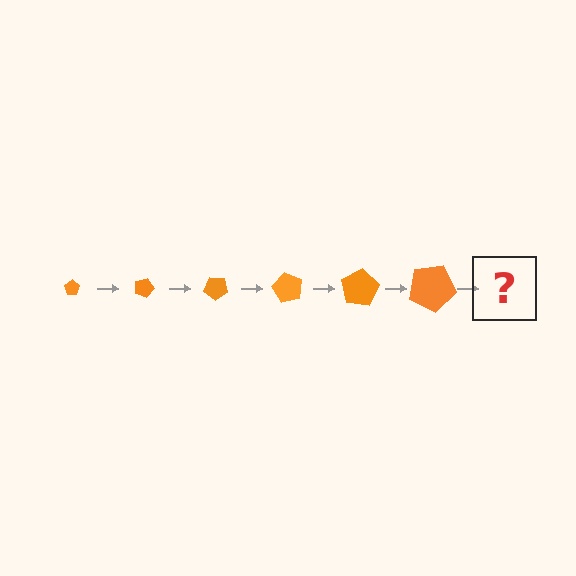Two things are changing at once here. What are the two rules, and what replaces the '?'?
The two rules are that the pentagon grows larger each step and it rotates 20 degrees each step. The '?' should be a pentagon, larger than the previous one and rotated 120 degrees from the start.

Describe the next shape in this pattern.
It should be a pentagon, larger than the previous one and rotated 120 degrees from the start.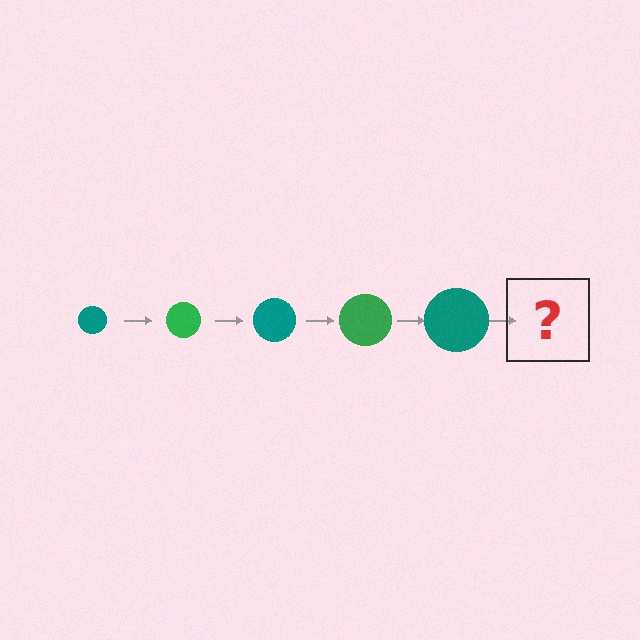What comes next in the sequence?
The next element should be a green circle, larger than the previous one.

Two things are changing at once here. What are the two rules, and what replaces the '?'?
The two rules are that the circle grows larger each step and the color cycles through teal and green. The '?' should be a green circle, larger than the previous one.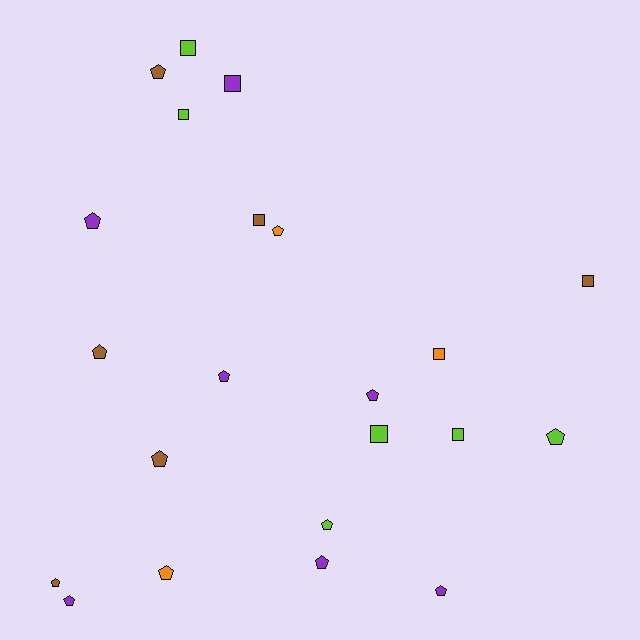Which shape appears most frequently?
Pentagon, with 14 objects.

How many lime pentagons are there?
There are 2 lime pentagons.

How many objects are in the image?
There are 22 objects.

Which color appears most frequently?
Purple, with 7 objects.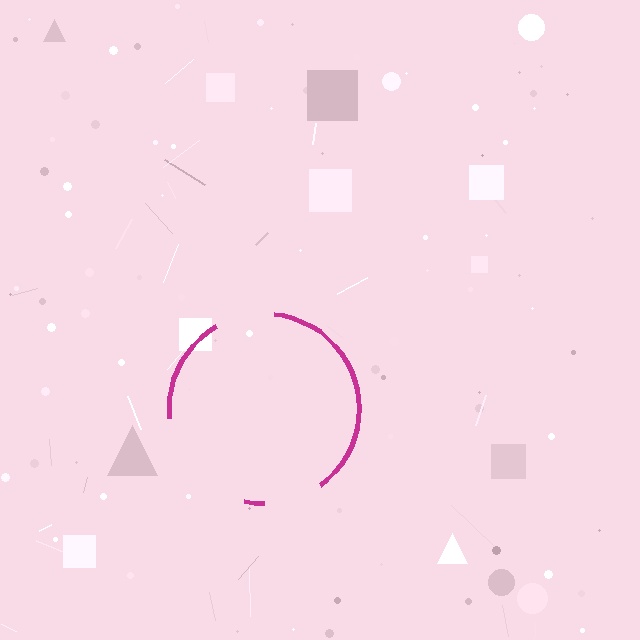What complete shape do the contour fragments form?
The contour fragments form a circle.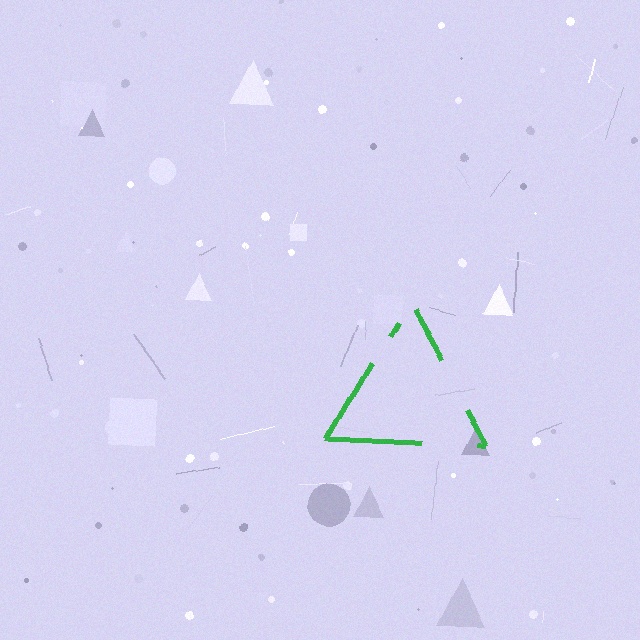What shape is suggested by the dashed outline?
The dashed outline suggests a triangle.